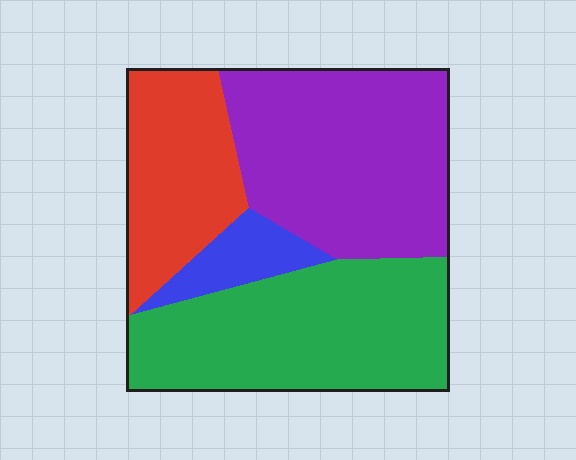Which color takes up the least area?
Blue, at roughly 5%.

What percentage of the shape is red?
Red covers 21% of the shape.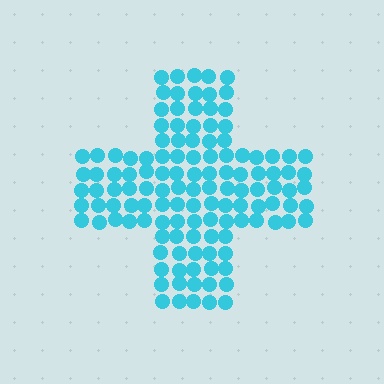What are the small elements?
The small elements are circles.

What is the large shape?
The large shape is a cross.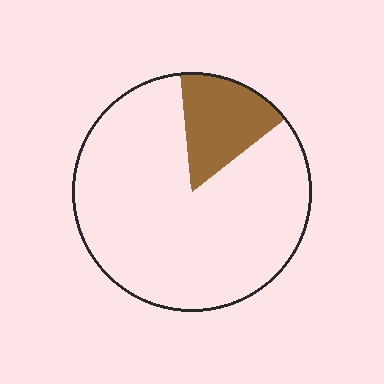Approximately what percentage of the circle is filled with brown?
Approximately 15%.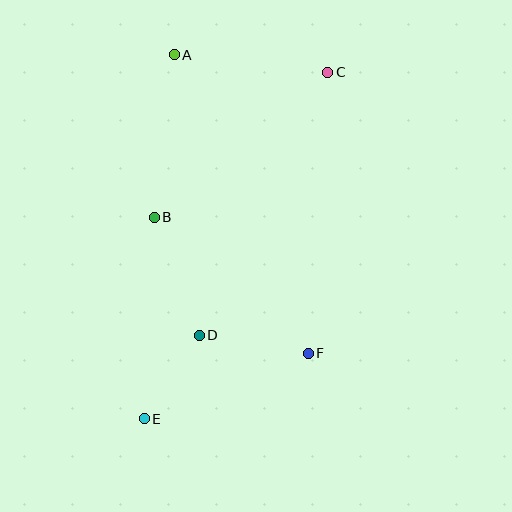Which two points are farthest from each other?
Points C and E are farthest from each other.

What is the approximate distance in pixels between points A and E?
The distance between A and E is approximately 365 pixels.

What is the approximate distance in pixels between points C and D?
The distance between C and D is approximately 293 pixels.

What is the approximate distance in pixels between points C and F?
The distance between C and F is approximately 282 pixels.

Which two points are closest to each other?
Points D and E are closest to each other.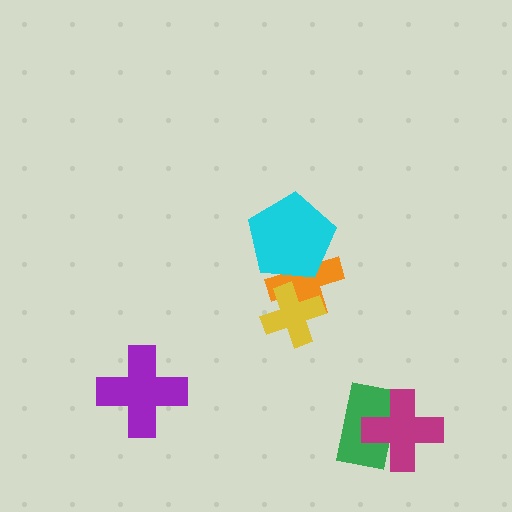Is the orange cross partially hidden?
Yes, it is partially covered by another shape.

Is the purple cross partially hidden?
No, no other shape covers it.